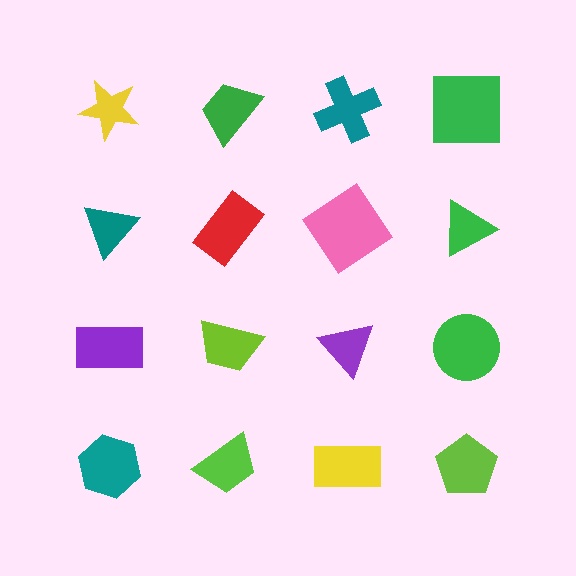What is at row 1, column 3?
A teal cross.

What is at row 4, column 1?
A teal hexagon.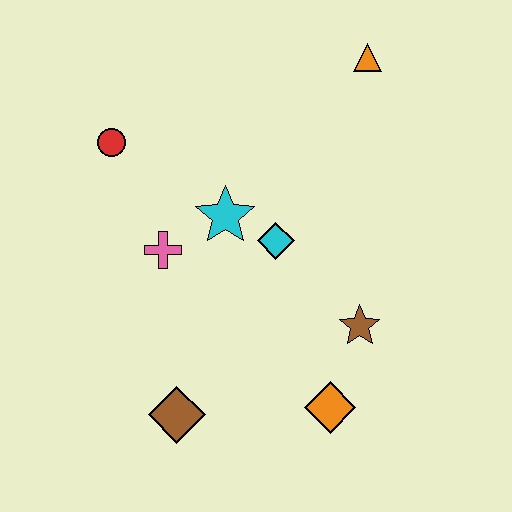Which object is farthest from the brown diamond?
The orange triangle is farthest from the brown diamond.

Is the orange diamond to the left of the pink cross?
No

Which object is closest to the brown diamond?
The orange diamond is closest to the brown diamond.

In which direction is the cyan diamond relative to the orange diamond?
The cyan diamond is above the orange diamond.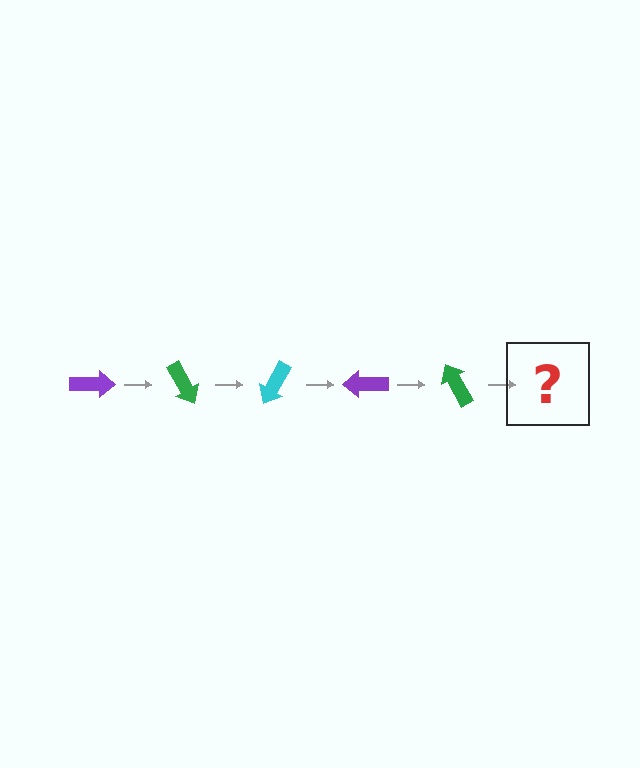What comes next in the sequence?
The next element should be a cyan arrow, rotated 300 degrees from the start.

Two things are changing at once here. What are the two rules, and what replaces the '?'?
The two rules are that it rotates 60 degrees each step and the color cycles through purple, green, and cyan. The '?' should be a cyan arrow, rotated 300 degrees from the start.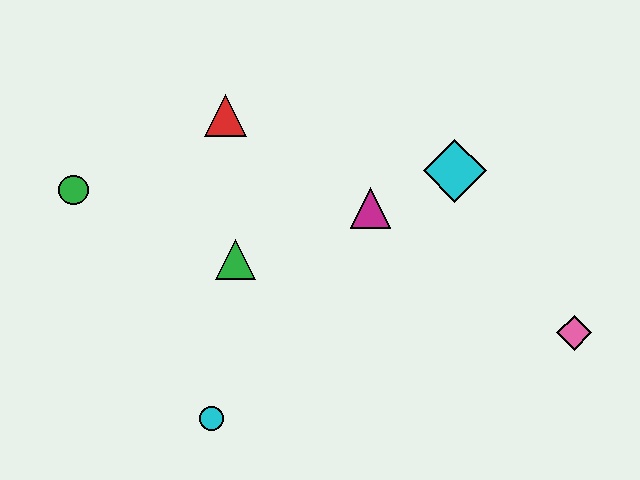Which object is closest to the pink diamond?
The cyan diamond is closest to the pink diamond.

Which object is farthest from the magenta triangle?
The green circle is farthest from the magenta triangle.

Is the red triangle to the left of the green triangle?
Yes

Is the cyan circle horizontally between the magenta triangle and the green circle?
Yes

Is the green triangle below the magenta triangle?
Yes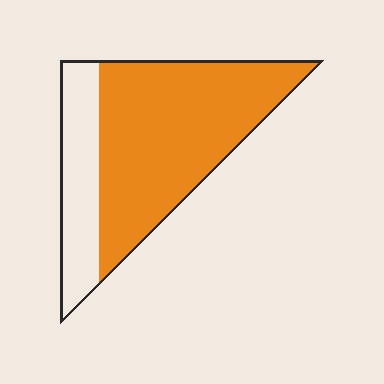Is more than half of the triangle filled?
Yes.